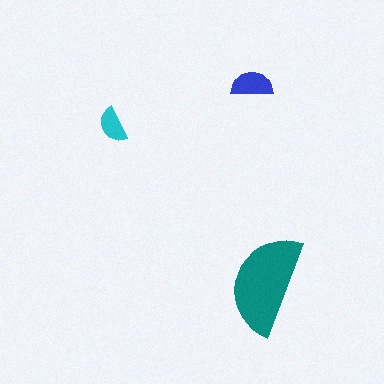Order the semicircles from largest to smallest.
the teal one, the blue one, the cyan one.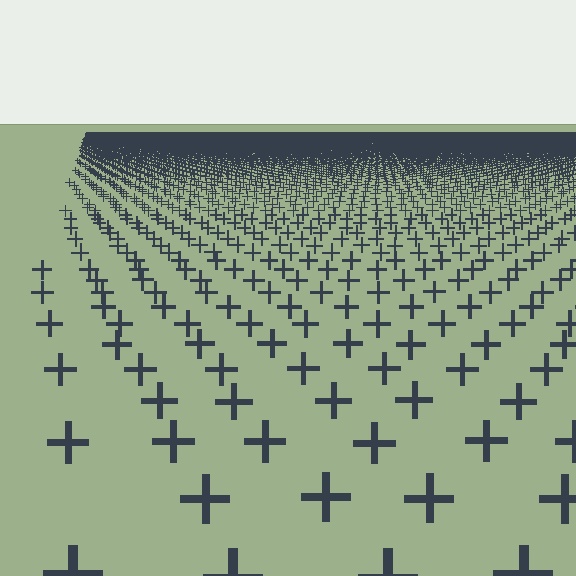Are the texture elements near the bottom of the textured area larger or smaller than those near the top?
Larger. Near the bottom, elements are closer to the viewer and appear at a bigger on-screen size.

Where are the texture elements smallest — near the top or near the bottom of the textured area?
Near the top.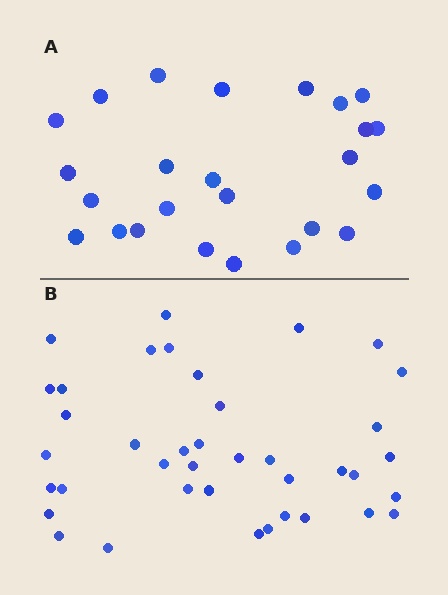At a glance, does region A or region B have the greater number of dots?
Region B (the bottom region) has more dots.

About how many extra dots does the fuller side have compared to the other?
Region B has approximately 15 more dots than region A.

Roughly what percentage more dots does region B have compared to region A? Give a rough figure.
About 55% more.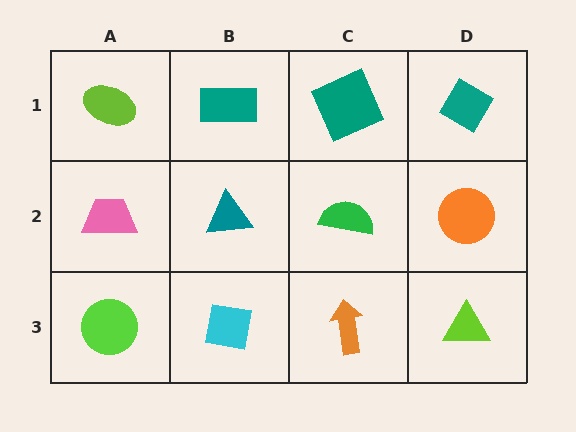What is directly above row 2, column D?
A teal diamond.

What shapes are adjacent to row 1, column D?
An orange circle (row 2, column D), a teal square (row 1, column C).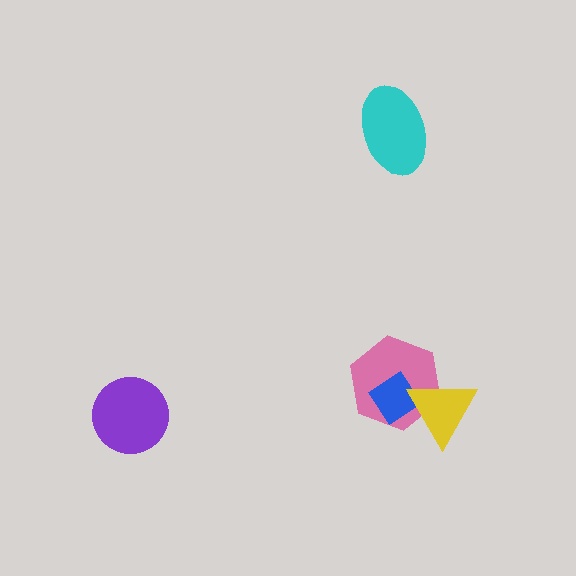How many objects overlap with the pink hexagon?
2 objects overlap with the pink hexagon.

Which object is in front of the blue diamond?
The yellow triangle is in front of the blue diamond.